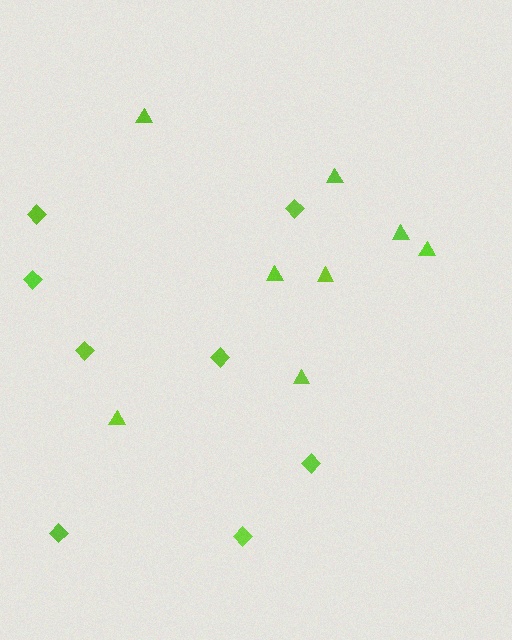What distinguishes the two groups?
There are 2 groups: one group of diamonds (8) and one group of triangles (8).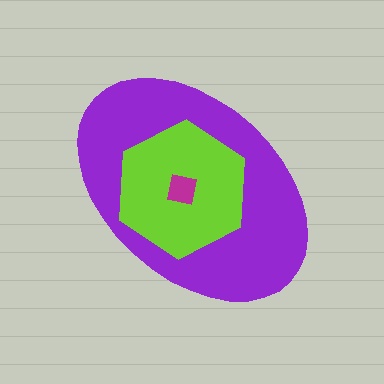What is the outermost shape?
The purple ellipse.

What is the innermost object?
The magenta square.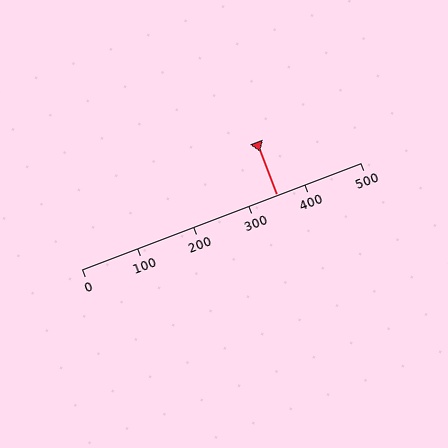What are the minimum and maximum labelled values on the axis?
The axis runs from 0 to 500.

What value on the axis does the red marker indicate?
The marker indicates approximately 350.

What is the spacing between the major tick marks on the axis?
The major ticks are spaced 100 apart.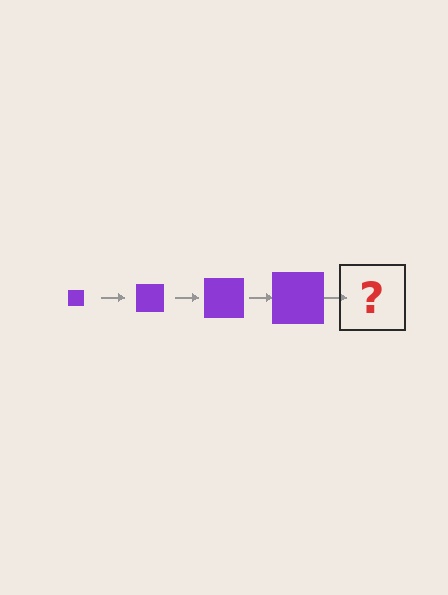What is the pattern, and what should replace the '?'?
The pattern is that the square gets progressively larger each step. The '?' should be a purple square, larger than the previous one.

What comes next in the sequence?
The next element should be a purple square, larger than the previous one.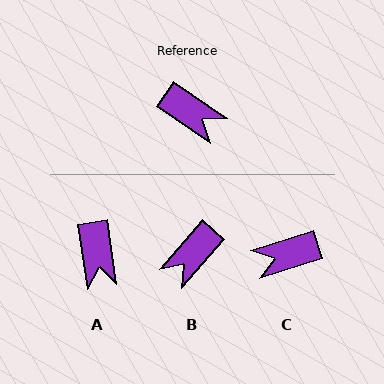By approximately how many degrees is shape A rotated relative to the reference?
Approximately 47 degrees clockwise.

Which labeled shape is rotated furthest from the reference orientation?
C, about 128 degrees away.